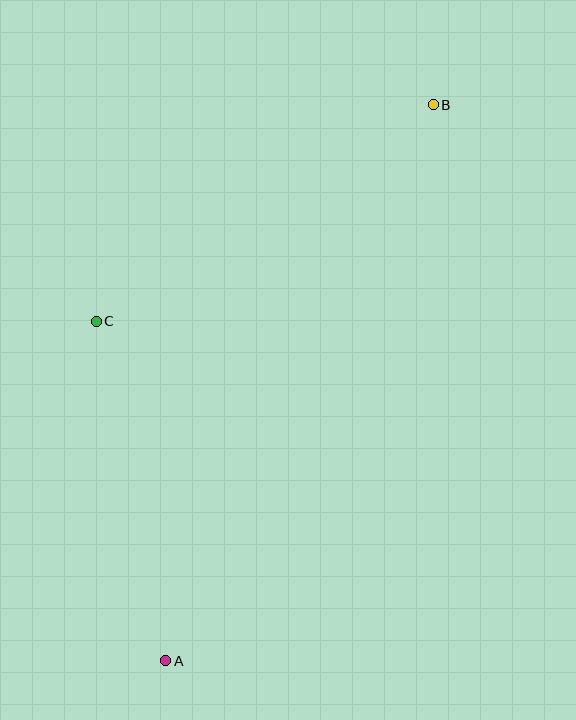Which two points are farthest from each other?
Points A and B are farthest from each other.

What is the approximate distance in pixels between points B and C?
The distance between B and C is approximately 401 pixels.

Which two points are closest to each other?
Points A and C are closest to each other.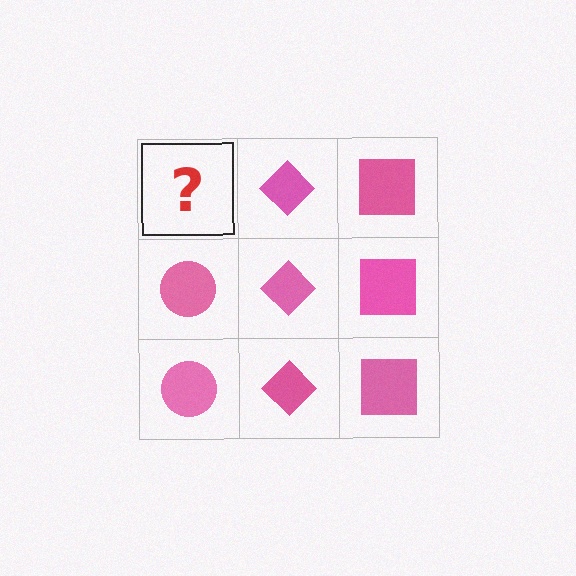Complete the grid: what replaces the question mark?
The question mark should be replaced with a pink circle.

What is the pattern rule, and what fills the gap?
The rule is that each column has a consistent shape. The gap should be filled with a pink circle.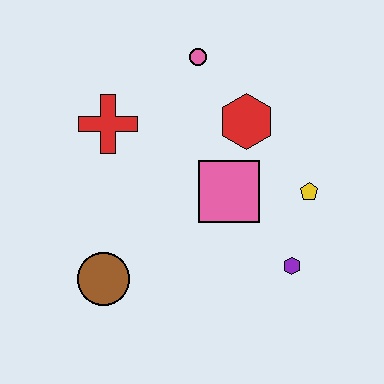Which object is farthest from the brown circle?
The pink circle is farthest from the brown circle.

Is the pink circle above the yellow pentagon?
Yes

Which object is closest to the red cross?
The pink circle is closest to the red cross.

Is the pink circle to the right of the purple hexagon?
No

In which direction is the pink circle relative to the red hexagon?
The pink circle is above the red hexagon.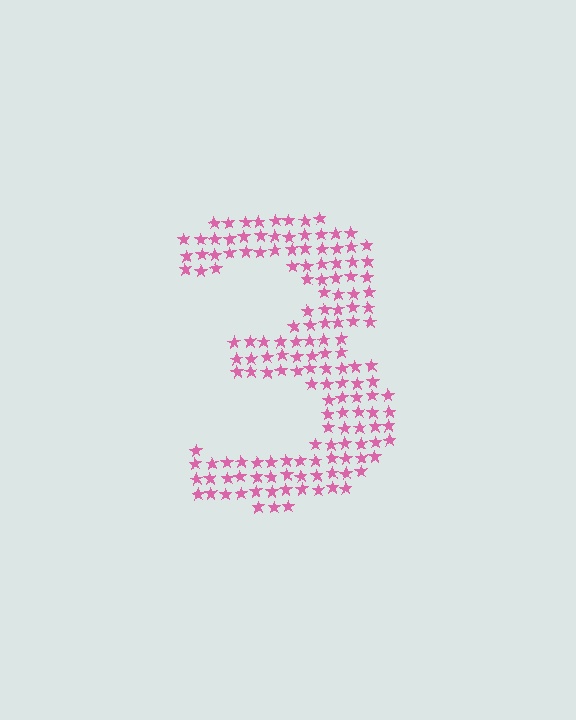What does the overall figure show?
The overall figure shows the digit 3.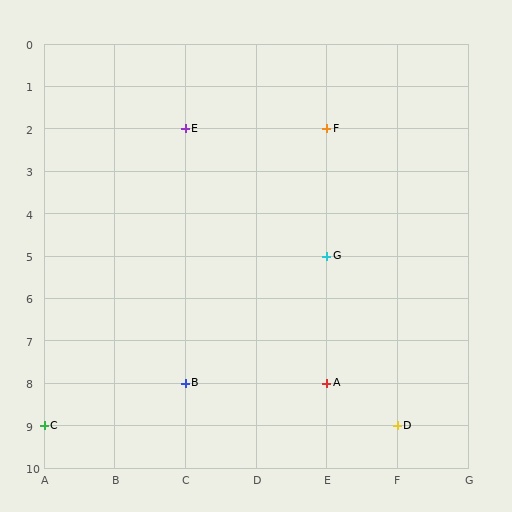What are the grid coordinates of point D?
Point D is at grid coordinates (F, 9).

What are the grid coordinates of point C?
Point C is at grid coordinates (A, 9).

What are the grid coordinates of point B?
Point B is at grid coordinates (C, 8).